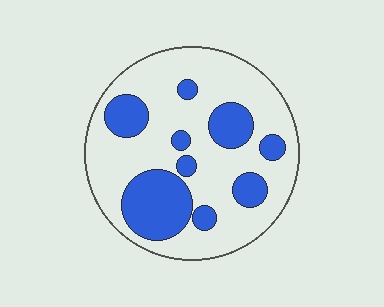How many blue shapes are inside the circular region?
9.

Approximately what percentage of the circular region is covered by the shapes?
Approximately 30%.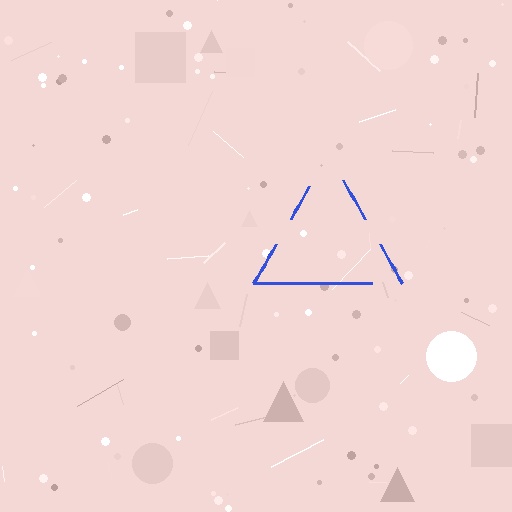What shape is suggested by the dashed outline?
The dashed outline suggests a triangle.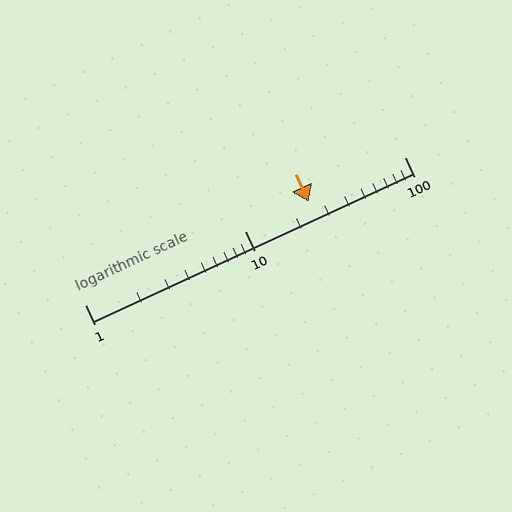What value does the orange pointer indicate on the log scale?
The pointer indicates approximately 25.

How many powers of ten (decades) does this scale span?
The scale spans 2 decades, from 1 to 100.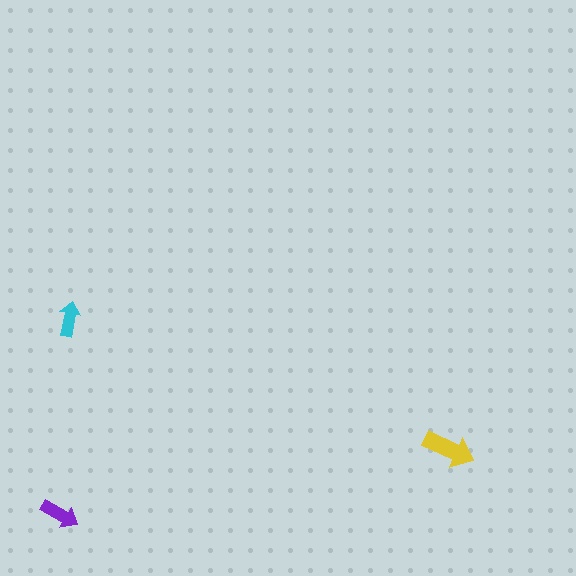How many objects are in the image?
There are 3 objects in the image.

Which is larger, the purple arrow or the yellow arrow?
The yellow one.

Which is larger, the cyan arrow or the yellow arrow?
The yellow one.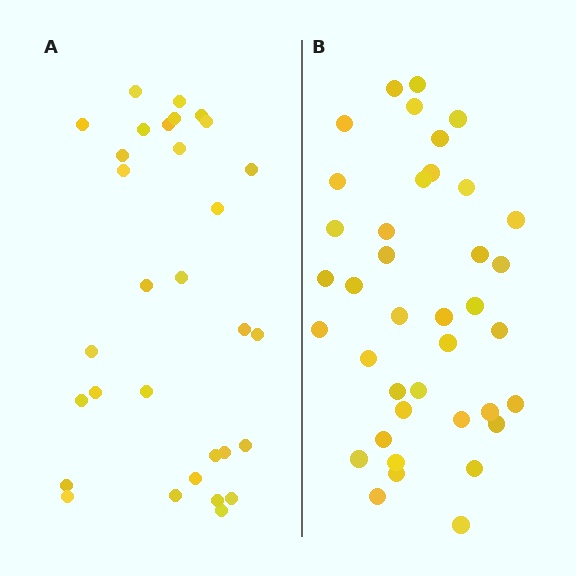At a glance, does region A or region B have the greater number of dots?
Region B (the right region) has more dots.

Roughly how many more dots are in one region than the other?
Region B has roughly 8 or so more dots than region A.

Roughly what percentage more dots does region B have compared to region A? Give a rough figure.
About 25% more.